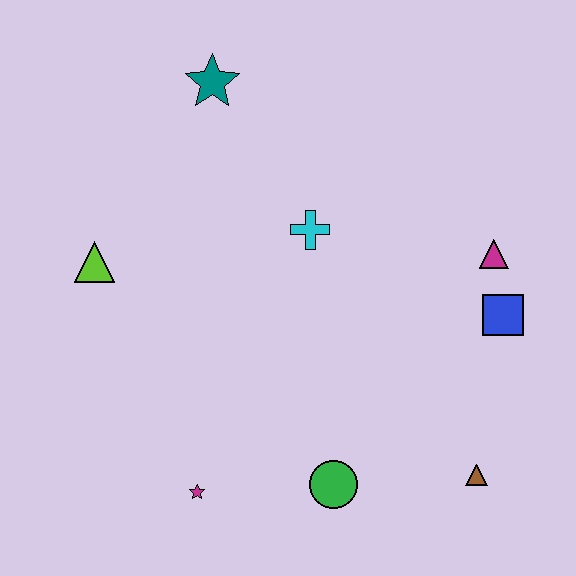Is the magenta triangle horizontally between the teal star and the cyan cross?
No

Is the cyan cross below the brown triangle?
No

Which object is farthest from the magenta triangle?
The lime triangle is farthest from the magenta triangle.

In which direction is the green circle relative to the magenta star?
The green circle is to the right of the magenta star.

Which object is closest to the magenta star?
The green circle is closest to the magenta star.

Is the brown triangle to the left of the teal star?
No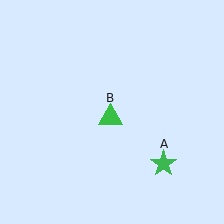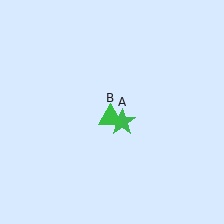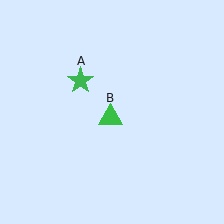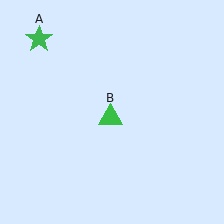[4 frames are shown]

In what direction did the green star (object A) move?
The green star (object A) moved up and to the left.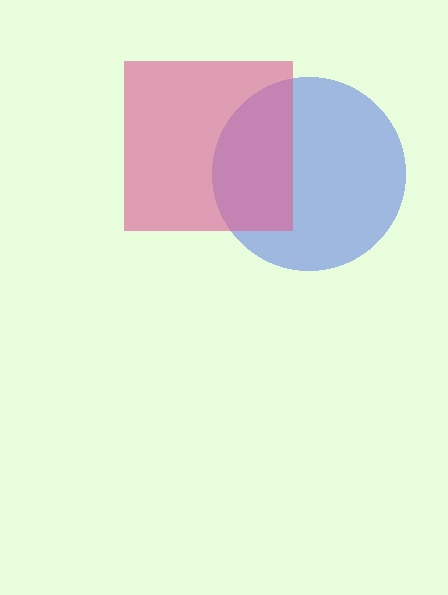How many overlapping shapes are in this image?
There are 2 overlapping shapes in the image.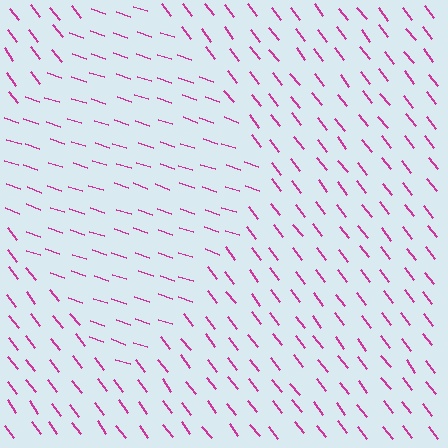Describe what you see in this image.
The image is filled with small magenta line segments. A diamond region in the image has lines oriented differently from the surrounding lines, creating a visible texture boundary.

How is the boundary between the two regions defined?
The boundary is defined purely by a change in line orientation (approximately 34 degrees difference). All lines are the same color and thickness.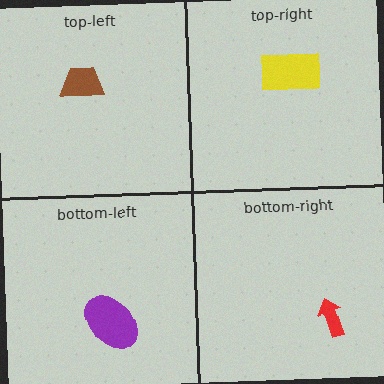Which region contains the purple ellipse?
The bottom-left region.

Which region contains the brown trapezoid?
The top-left region.